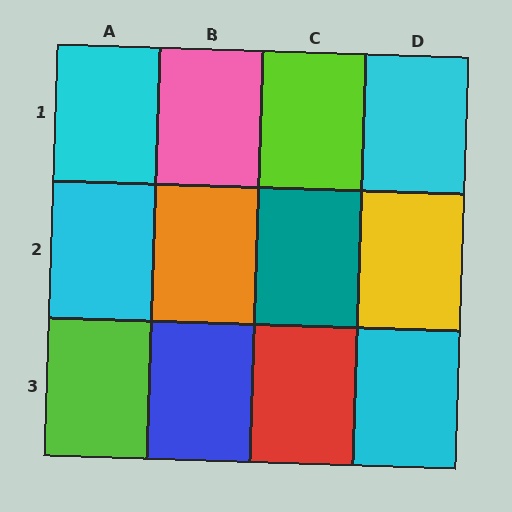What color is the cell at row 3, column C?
Red.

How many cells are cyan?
4 cells are cyan.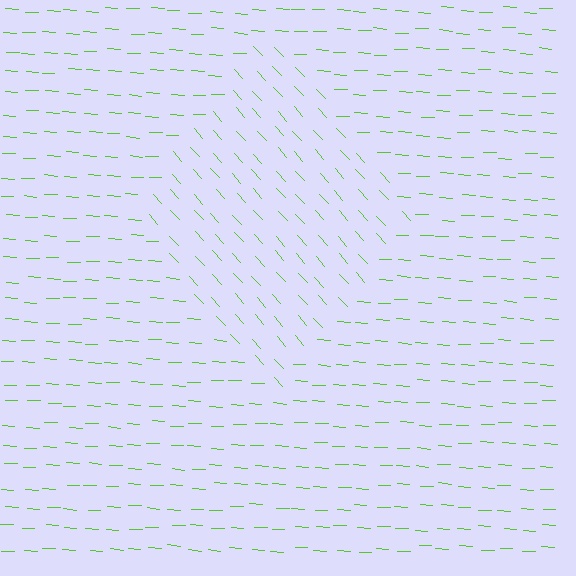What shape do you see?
I see a diamond.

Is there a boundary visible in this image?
Yes, there is a texture boundary formed by a change in line orientation.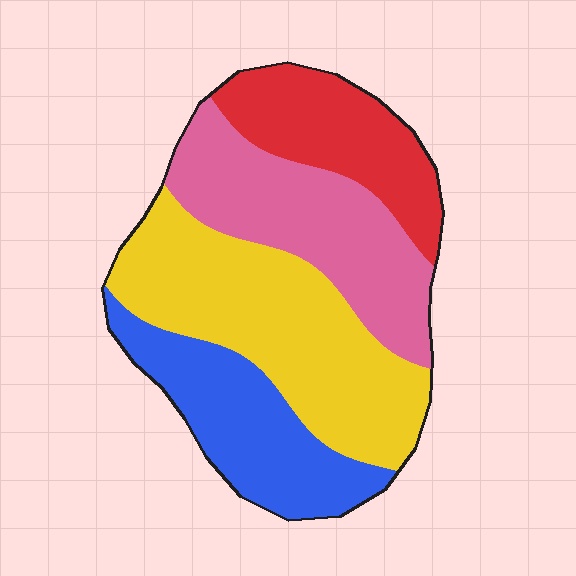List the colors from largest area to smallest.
From largest to smallest: yellow, pink, blue, red.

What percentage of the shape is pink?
Pink takes up about one quarter (1/4) of the shape.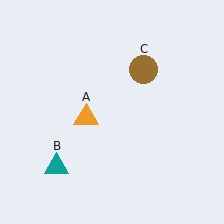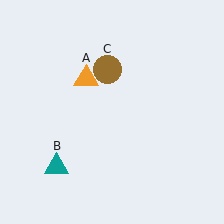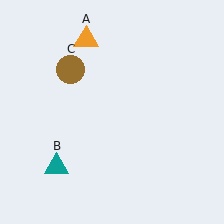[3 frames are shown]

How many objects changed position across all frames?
2 objects changed position: orange triangle (object A), brown circle (object C).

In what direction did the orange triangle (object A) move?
The orange triangle (object A) moved up.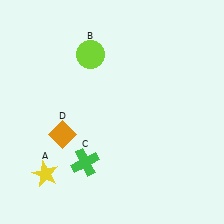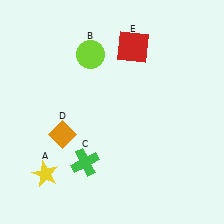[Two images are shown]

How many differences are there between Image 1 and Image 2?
There is 1 difference between the two images.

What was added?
A red square (E) was added in Image 2.